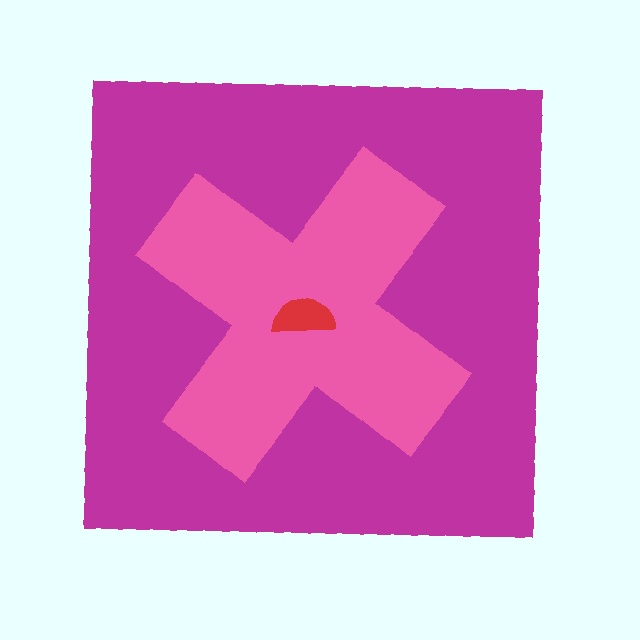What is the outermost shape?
The magenta square.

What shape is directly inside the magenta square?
The pink cross.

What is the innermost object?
The red semicircle.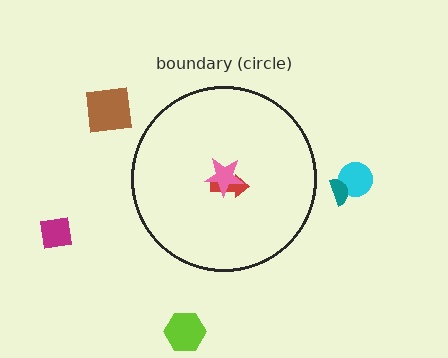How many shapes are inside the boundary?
2 inside, 5 outside.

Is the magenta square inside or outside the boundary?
Outside.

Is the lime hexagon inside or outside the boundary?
Outside.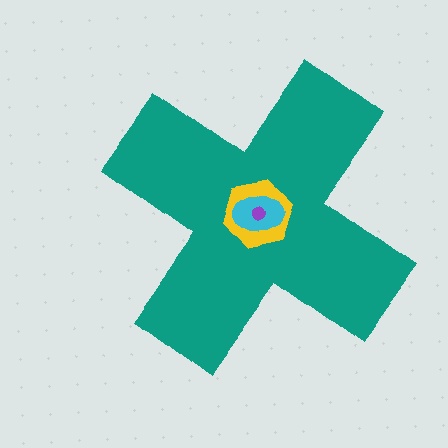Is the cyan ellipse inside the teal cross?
Yes.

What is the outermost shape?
The teal cross.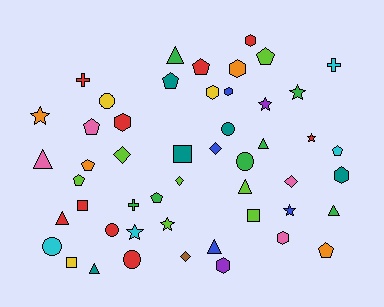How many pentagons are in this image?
There are 9 pentagons.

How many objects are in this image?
There are 50 objects.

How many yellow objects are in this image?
There are 3 yellow objects.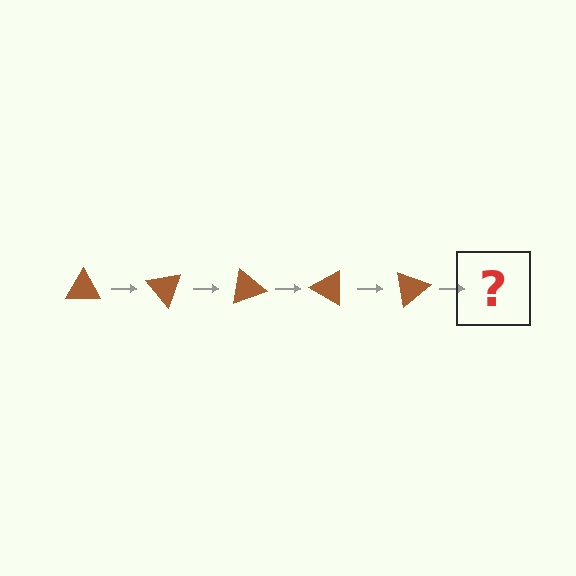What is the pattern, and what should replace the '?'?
The pattern is that the triangle rotates 50 degrees each step. The '?' should be a brown triangle rotated 250 degrees.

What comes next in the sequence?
The next element should be a brown triangle rotated 250 degrees.